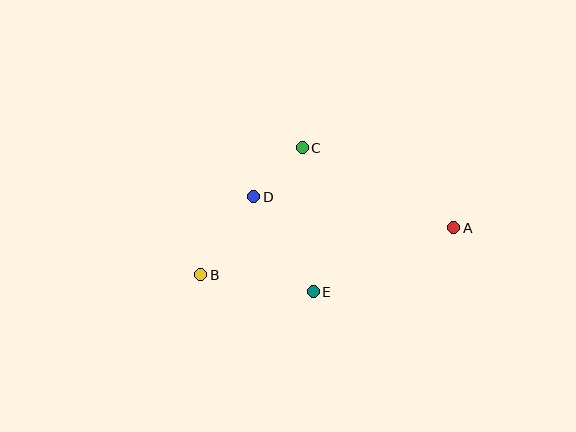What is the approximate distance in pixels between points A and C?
The distance between A and C is approximately 171 pixels.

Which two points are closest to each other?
Points C and D are closest to each other.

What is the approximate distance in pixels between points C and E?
The distance between C and E is approximately 144 pixels.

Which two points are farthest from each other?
Points A and B are farthest from each other.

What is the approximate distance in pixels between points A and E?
The distance between A and E is approximately 155 pixels.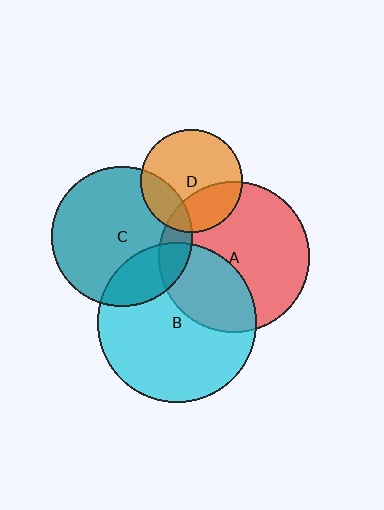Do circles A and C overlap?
Yes.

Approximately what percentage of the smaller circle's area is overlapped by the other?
Approximately 10%.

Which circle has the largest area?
Circle B (cyan).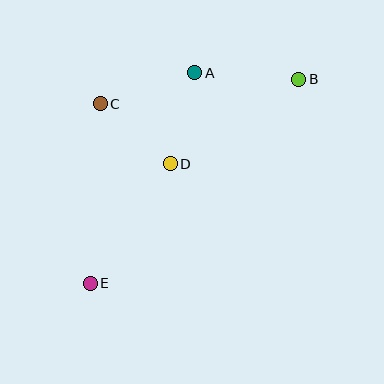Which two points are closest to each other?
Points C and D are closest to each other.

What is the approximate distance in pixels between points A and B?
The distance between A and B is approximately 104 pixels.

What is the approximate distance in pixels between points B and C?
The distance between B and C is approximately 200 pixels.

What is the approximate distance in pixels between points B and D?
The distance between B and D is approximately 154 pixels.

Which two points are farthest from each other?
Points B and E are farthest from each other.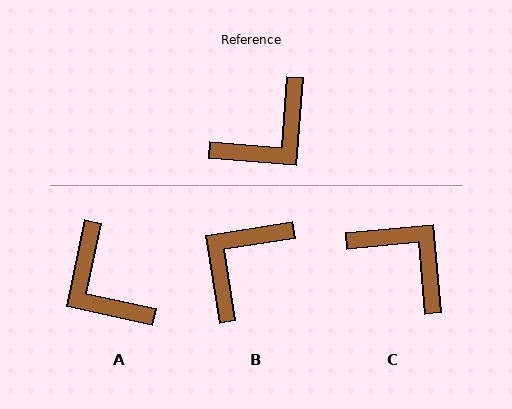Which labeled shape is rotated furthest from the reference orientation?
B, about 166 degrees away.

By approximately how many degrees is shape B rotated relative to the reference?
Approximately 166 degrees clockwise.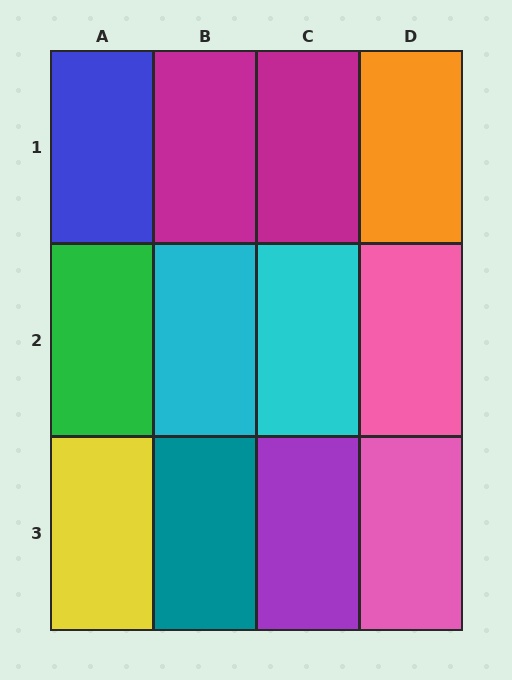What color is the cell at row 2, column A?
Green.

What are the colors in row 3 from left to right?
Yellow, teal, purple, pink.